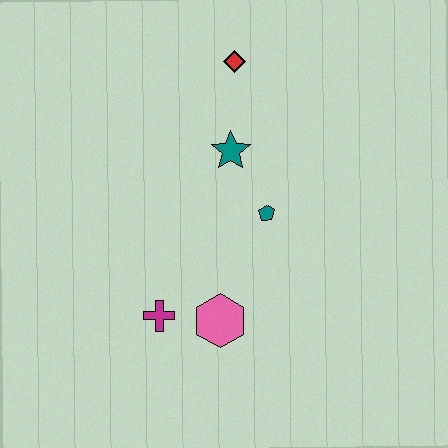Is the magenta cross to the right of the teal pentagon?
No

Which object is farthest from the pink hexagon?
The red diamond is farthest from the pink hexagon.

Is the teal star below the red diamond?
Yes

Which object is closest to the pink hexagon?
The magenta cross is closest to the pink hexagon.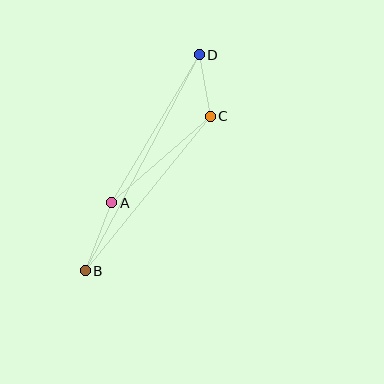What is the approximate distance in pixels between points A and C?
The distance between A and C is approximately 131 pixels.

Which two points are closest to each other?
Points C and D are closest to each other.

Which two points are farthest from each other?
Points B and D are farthest from each other.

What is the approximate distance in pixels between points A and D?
The distance between A and D is approximately 172 pixels.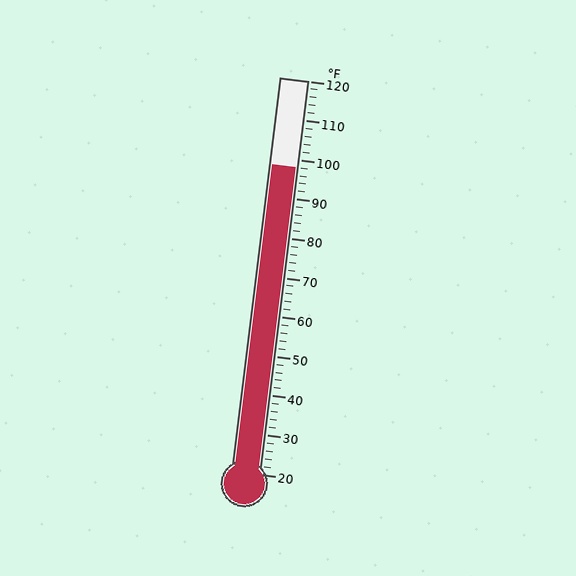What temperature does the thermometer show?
The thermometer shows approximately 98°F.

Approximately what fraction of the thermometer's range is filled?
The thermometer is filled to approximately 80% of its range.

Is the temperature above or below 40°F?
The temperature is above 40°F.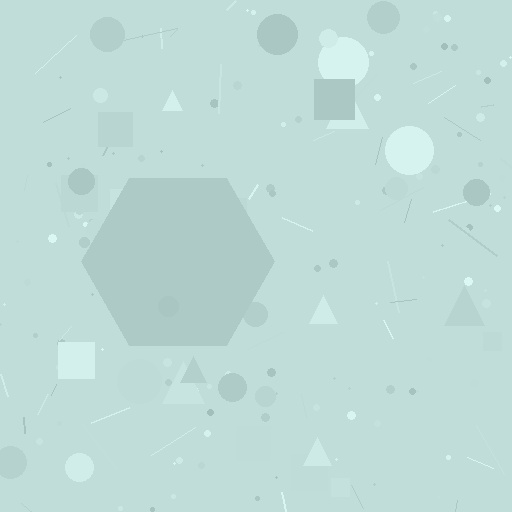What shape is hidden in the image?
A hexagon is hidden in the image.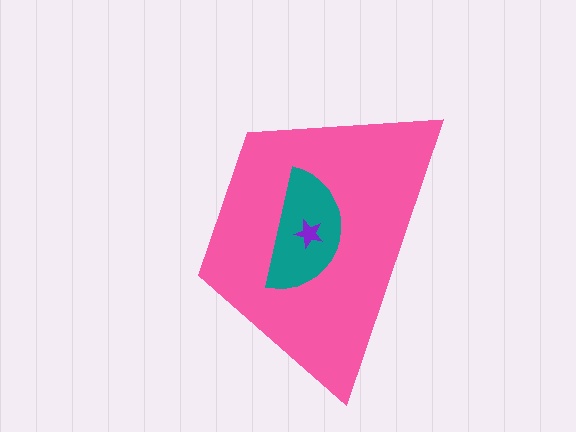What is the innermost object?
The purple star.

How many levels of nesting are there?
3.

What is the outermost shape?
The pink trapezoid.